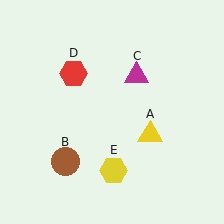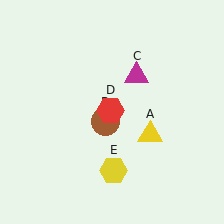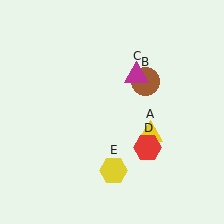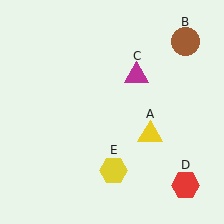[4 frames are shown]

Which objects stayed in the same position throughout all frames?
Yellow triangle (object A) and magenta triangle (object C) and yellow hexagon (object E) remained stationary.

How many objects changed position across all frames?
2 objects changed position: brown circle (object B), red hexagon (object D).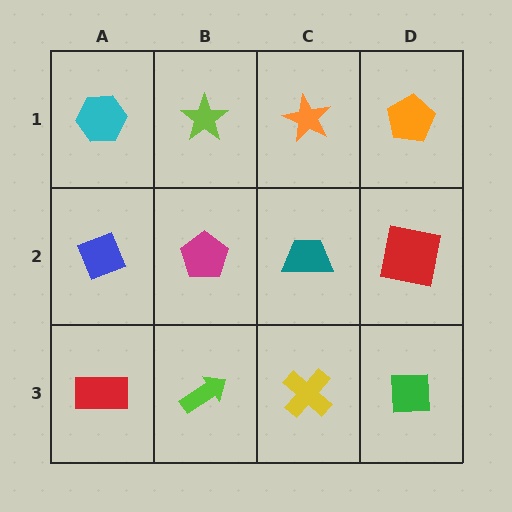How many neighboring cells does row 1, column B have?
3.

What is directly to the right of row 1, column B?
An orange star.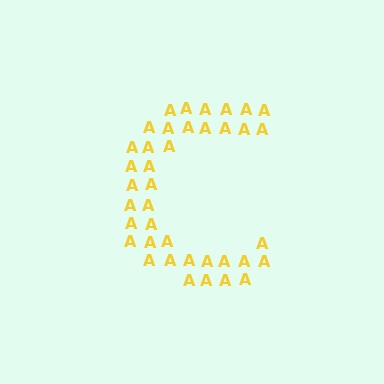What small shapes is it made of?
It is made of small letter A's.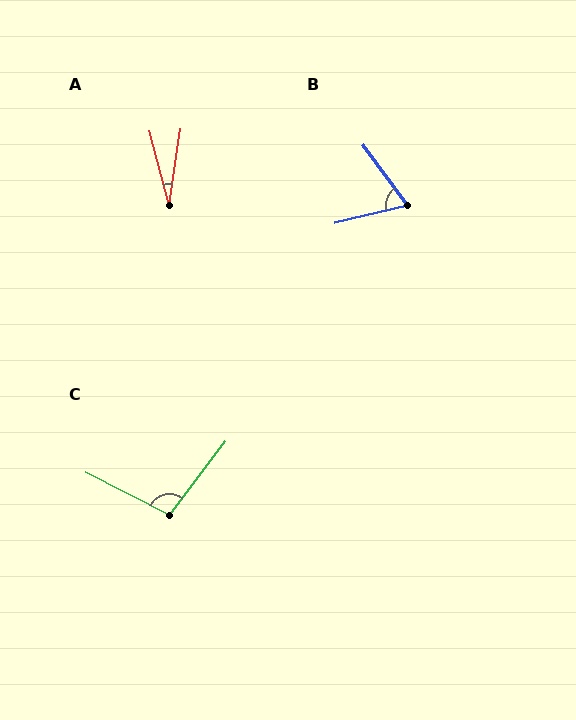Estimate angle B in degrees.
Approximately 66 degrees.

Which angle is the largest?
C, at approximately 100 degrees.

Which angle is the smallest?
A, at approximately 24 degrees.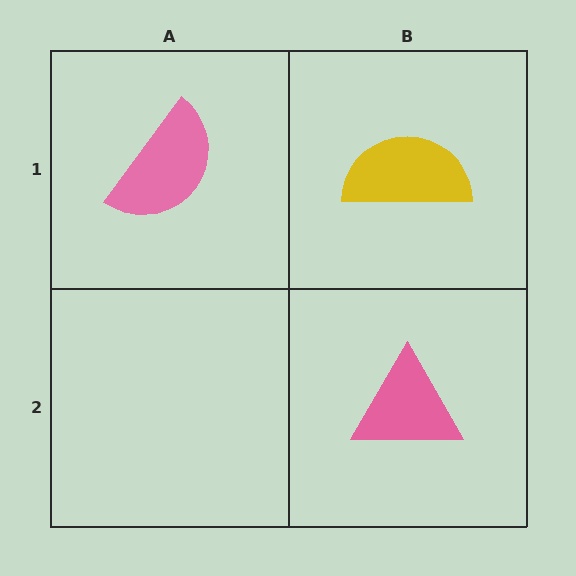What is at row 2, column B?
A pink triangle.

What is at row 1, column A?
A pink semicircle.